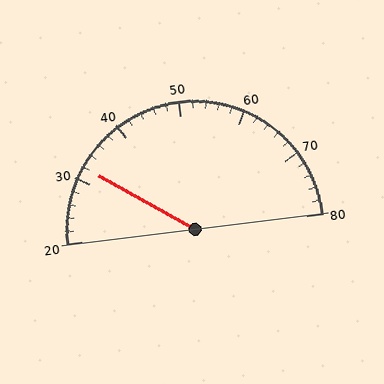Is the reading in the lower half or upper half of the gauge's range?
The reading is in the lower half of the range (20 to 80).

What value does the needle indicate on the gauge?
The needle indicates approximately 32.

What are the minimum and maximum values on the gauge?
The gauge ranges from 20 to 80.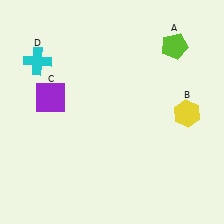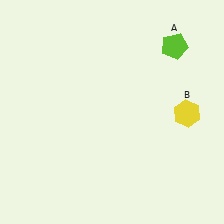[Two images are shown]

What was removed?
The cyan cross (D), the purple square (C) were removed in Image 2.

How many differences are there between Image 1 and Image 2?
There are 2 differences between the two images.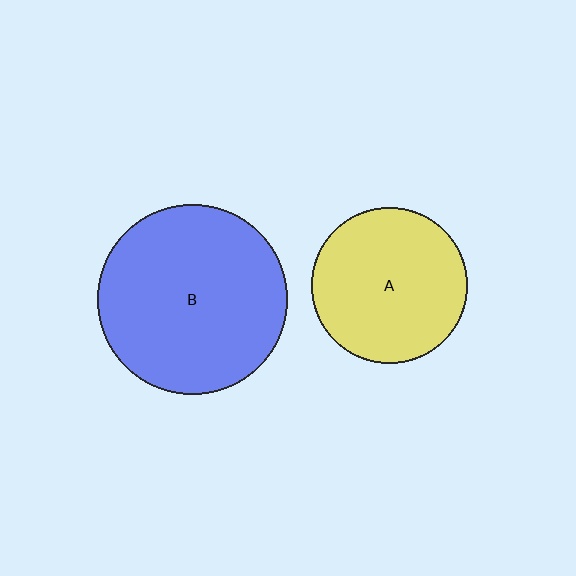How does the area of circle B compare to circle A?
Approximately 1.5 times.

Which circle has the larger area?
Circle B (blue).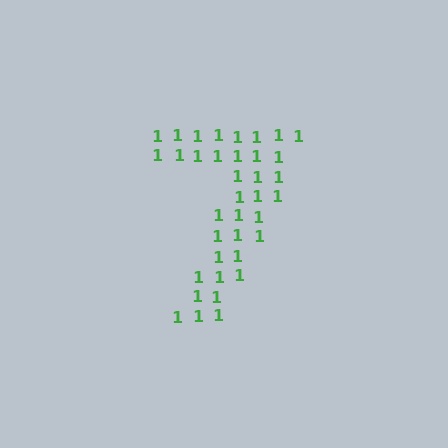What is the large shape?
The large shape is the digit 7.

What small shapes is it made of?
It is made of small digit 1's.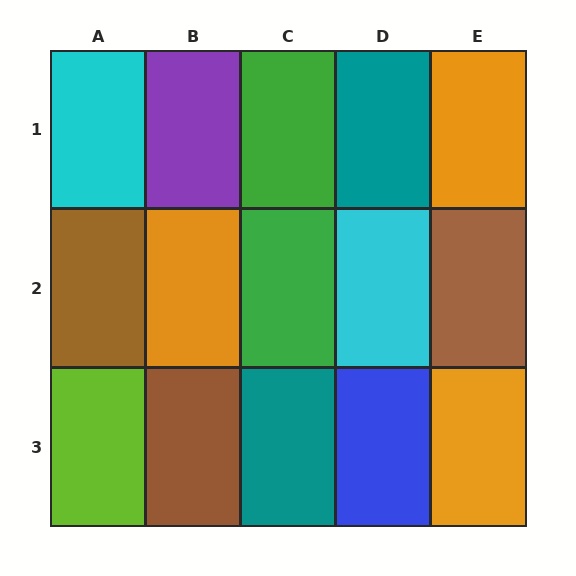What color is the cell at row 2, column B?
Orange.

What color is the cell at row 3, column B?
Brown.